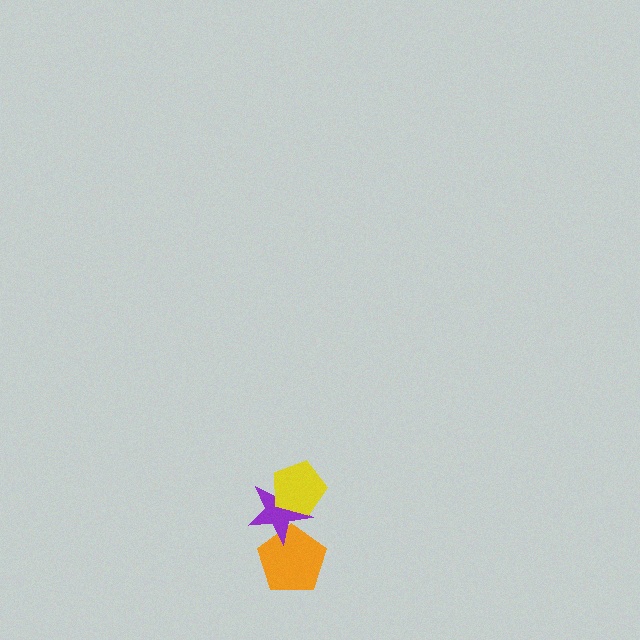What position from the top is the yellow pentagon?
The yellow pentagon is 1st from the top.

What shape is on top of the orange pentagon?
The purple star is on top of the orange pentagon.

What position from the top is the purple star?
The purple star is 2nd from the top.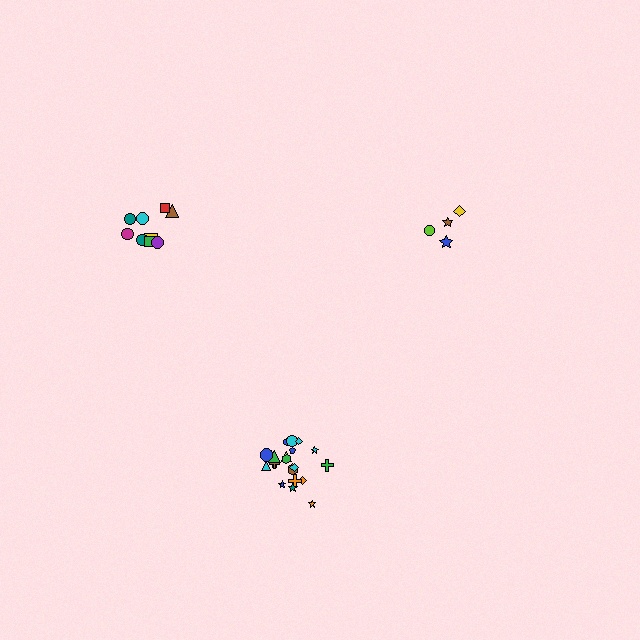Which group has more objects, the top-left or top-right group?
The top-left group.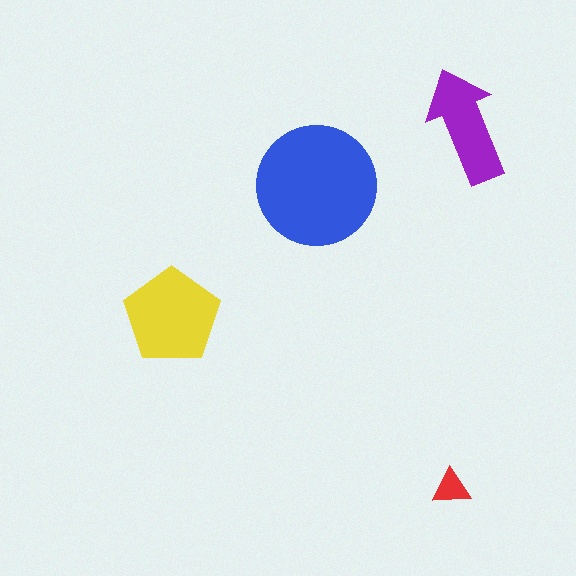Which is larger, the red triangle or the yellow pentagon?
The yellow pentagon.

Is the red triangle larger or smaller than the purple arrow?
Smaller.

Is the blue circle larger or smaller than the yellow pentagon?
Larger.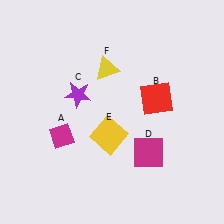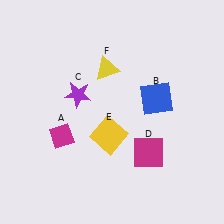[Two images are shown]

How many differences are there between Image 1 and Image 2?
There is 1 difference between the two images.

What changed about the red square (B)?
In Image 1, B is red. In Image 2, it changed to blue.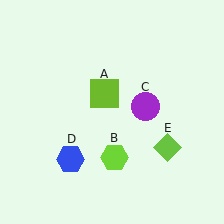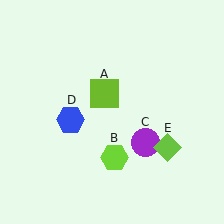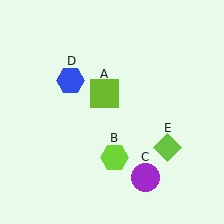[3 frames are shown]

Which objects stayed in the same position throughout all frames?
Lime square (object A) and lime hexagon (object B) and lime diamond (object E) remained stationary.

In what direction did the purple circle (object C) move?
The purple circle (object C) moved down.